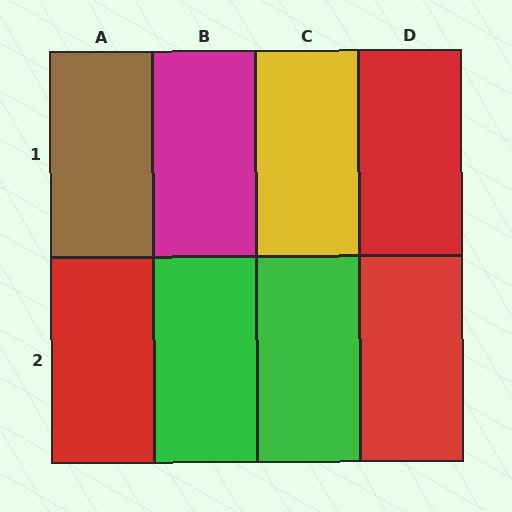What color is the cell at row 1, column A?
Brown.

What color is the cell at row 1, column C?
Yellow.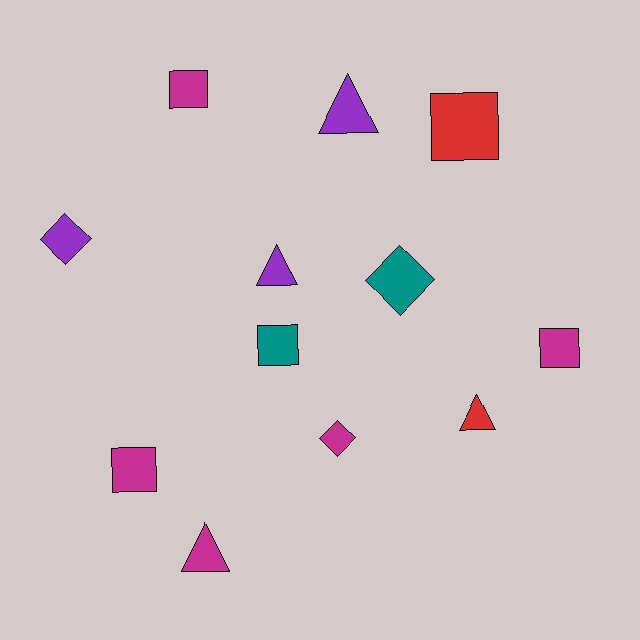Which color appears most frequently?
Magenta, with 5 objects.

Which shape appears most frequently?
Square, with 5 objects.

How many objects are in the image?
There are 12 objects.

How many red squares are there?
There is 1 red square.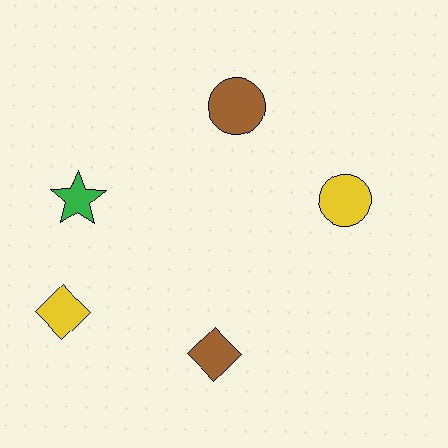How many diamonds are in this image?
There are 2 diamonds.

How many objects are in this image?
There are 5 objects.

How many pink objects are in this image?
There are no pink objects.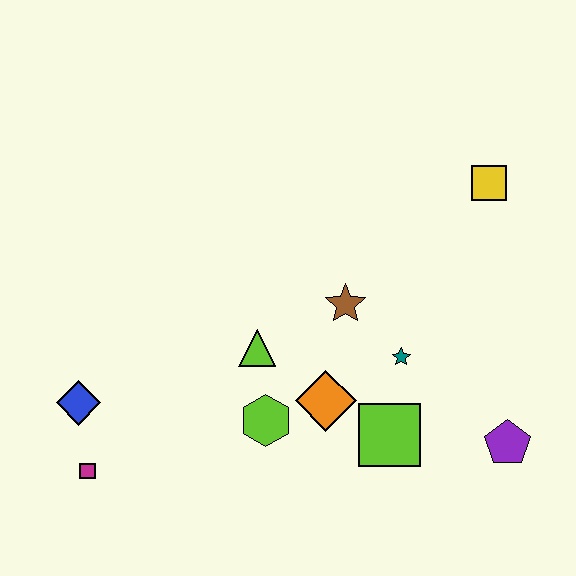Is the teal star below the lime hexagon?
No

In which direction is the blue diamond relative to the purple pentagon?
The blue diamond is to the left of the purple pentagon.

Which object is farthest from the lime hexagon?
The yellow square is farthest from the lime hexagon.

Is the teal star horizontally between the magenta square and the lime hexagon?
No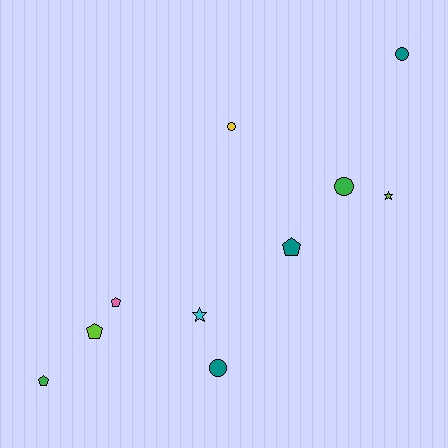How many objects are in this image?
There are 10 objects.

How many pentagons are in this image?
There are 4 pentagons.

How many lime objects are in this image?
There are 2 lime objects.